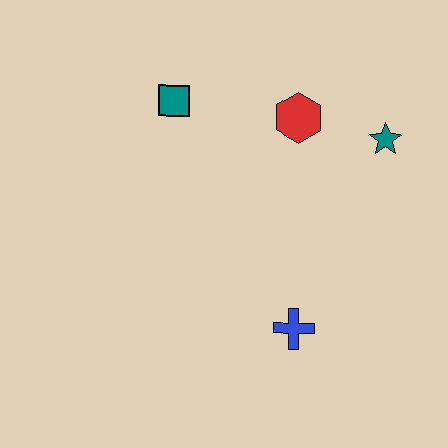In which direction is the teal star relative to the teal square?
The teal star is to the right of the teal square.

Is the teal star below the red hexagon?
Yes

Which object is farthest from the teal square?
The blue cross is farthest from the teal square.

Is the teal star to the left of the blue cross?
No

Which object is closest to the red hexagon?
The teal star is closest to the red hexagon.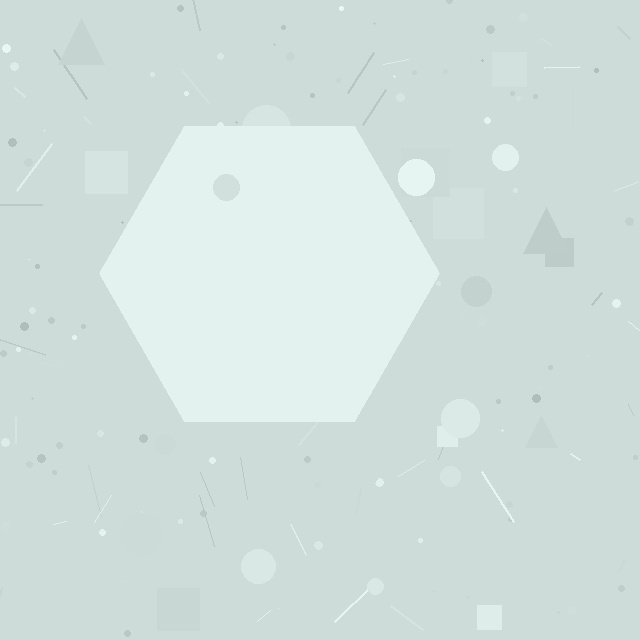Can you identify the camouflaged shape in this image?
The camouflaged shape is a hexagon.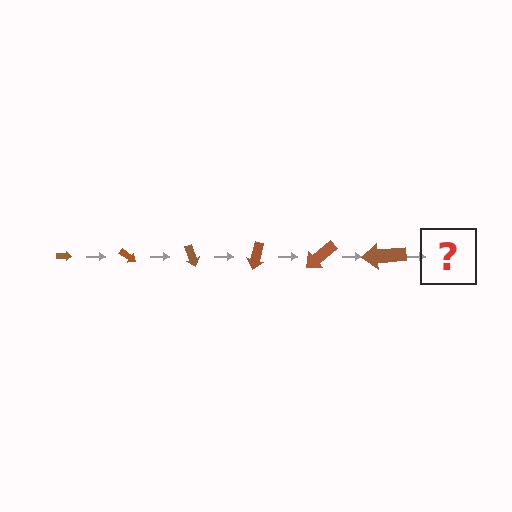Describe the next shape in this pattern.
It should be an arrow, larger than the previous one and rotated 210 degrees from the start.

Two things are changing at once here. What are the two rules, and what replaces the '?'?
The two rules are that the arrow grows larger each step and it rotates 35 degrees each step. The '?' should be an arrow, larger than the previous one and rotated 210 degrees from the start.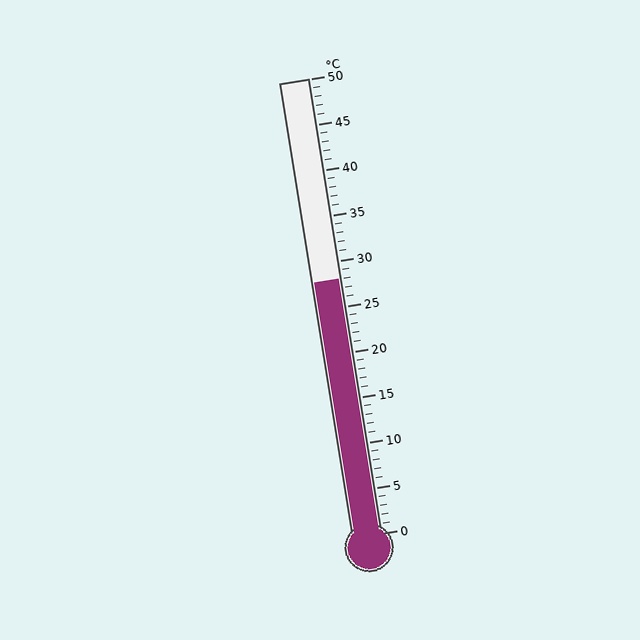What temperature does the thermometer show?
The thermometer shows approximately 28°C.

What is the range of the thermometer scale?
The thermometer scale ranges from 0°C to 50°C.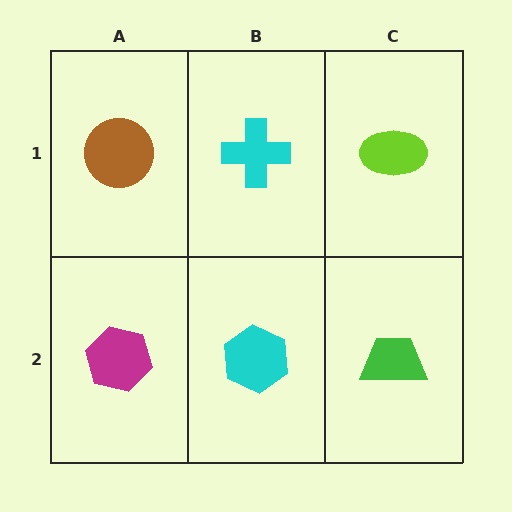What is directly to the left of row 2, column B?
A magenta hexagon.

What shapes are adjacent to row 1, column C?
A green trapezoid (row 2, column C), a cyan cross (row 1, column B).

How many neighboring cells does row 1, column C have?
2.